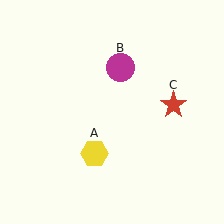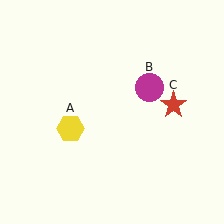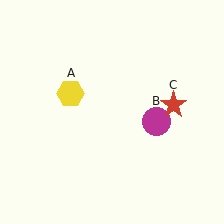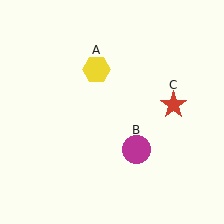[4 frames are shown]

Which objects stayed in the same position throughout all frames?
Red star (object C) remained stationary.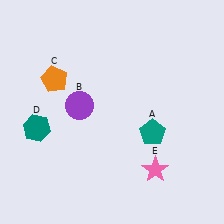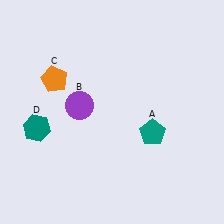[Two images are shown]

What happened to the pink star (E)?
The pink star (E) was removed in Image 2. It was in the bottom-right area of Image 1.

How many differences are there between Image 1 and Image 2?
There is 1 difference between the two images.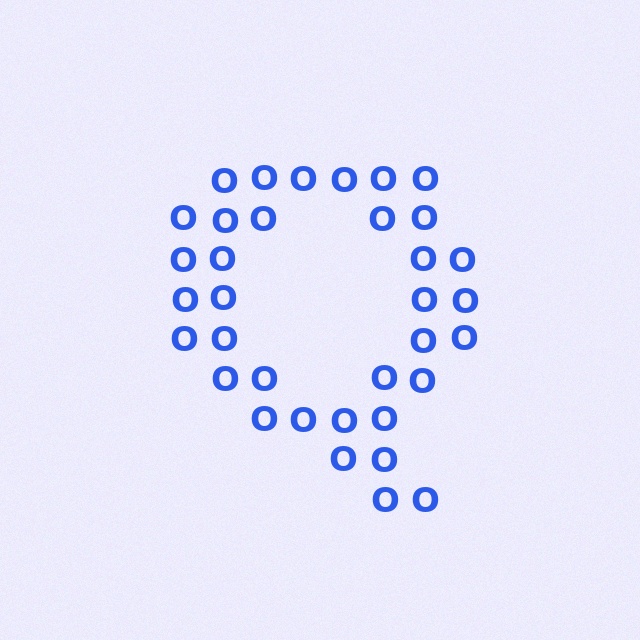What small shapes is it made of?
It is made of small letter O's.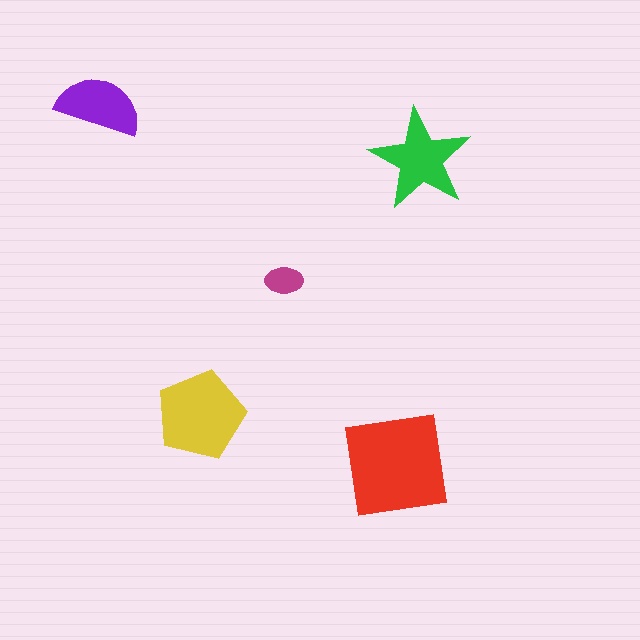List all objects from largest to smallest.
The red square, the yellow pentagon, the green star, the purple semicircle, the magenta ellipse.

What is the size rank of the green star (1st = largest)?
3rd.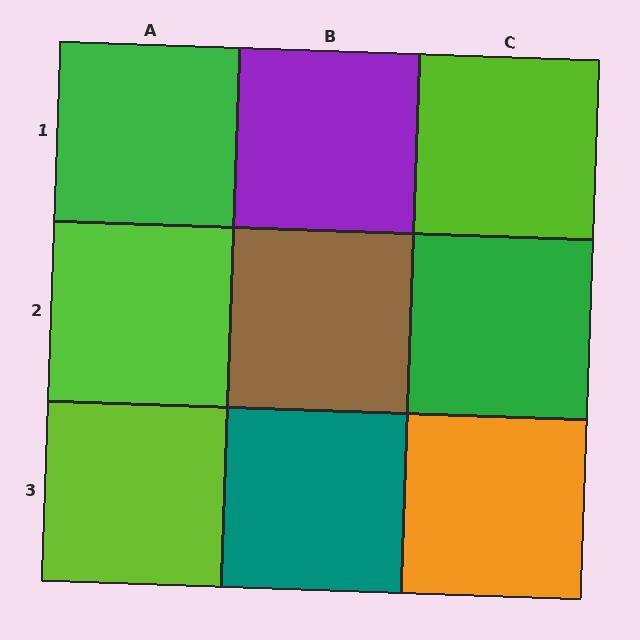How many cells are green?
2 cells are green.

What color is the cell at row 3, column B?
Teal.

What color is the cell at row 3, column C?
Orange.